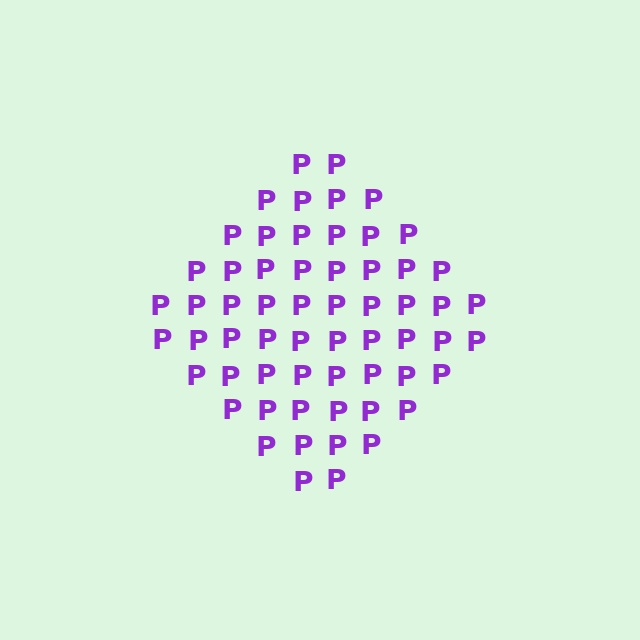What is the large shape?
The large shape is a diamond.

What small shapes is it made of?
It is made of small letter P's.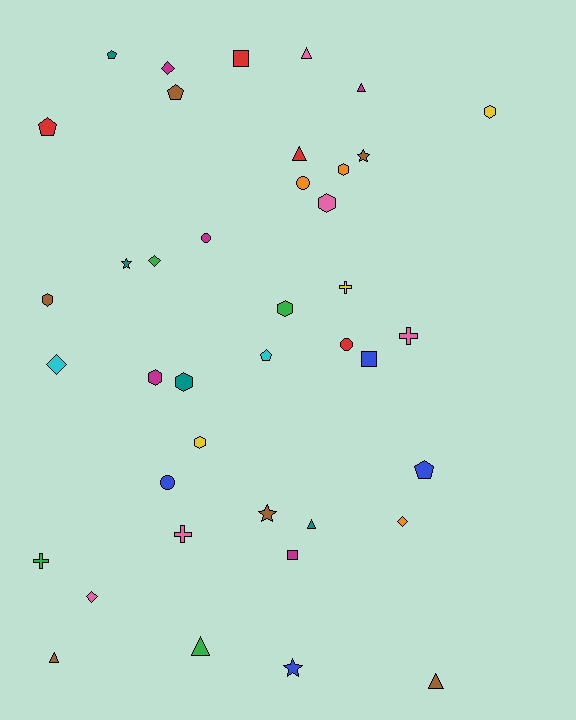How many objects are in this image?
There are 40 objects.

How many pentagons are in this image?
There are 5 pentagons.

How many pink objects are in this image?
There are 5 pink objects.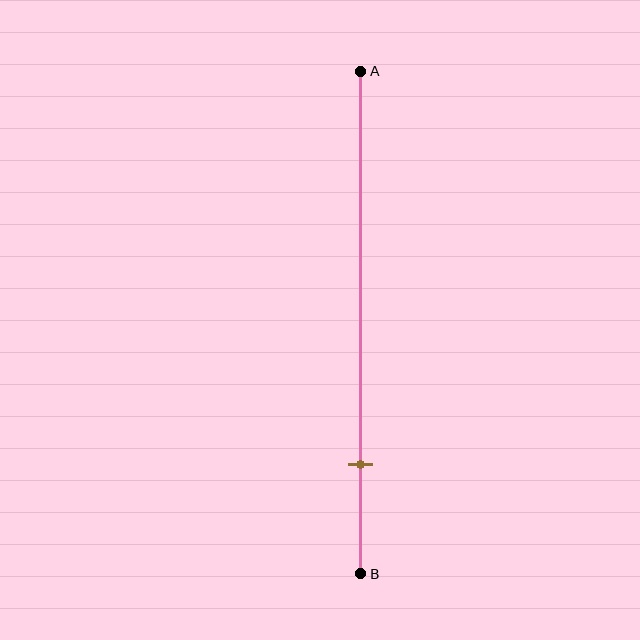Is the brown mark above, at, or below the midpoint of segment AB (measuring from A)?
The brown mark is below the midpoint of segment AB.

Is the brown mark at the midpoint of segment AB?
No, the mark is at about 80% from A, not at the 50% midpoint.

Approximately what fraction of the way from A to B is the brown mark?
The brown mark is approximately 80% of the way from A to B.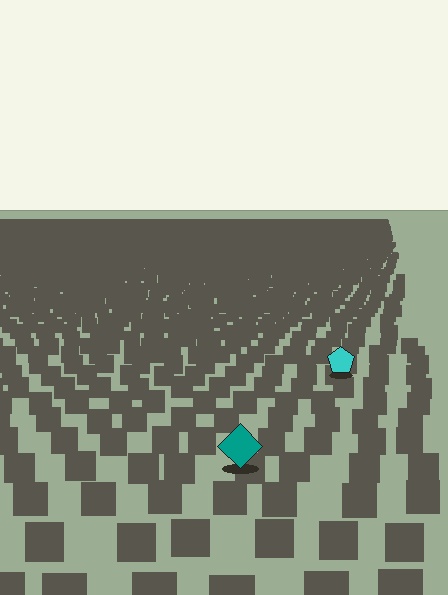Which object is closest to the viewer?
The teal diamond is closest. The texture marks near it are larger and more spread out.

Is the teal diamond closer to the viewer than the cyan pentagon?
Yes. The teal diamond is closer — you can tell from the texture gradient: the ground texture is coarser near it.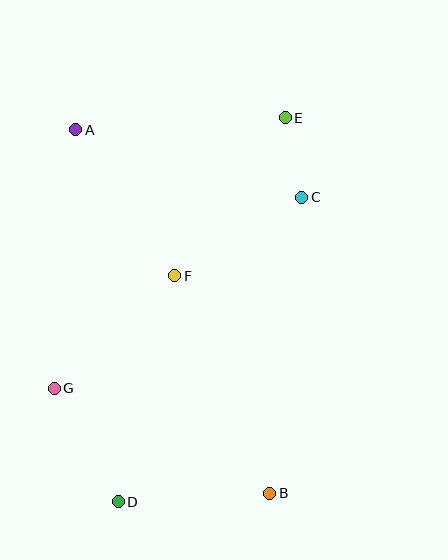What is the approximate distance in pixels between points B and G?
The distance between B and G is approximately 240 pixels.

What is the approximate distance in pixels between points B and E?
The distance between B and E is approximately 376 pixels.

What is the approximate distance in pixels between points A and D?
The distance between A and D is approximately 374 pixels.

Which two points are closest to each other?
Points C and E are closest to each other.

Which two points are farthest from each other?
Points D and E are farthest from each other.